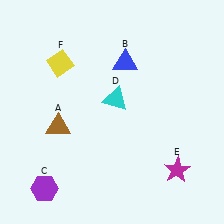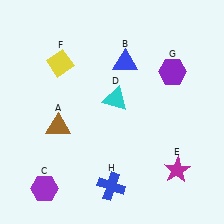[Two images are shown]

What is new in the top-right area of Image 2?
A purple hexagon (G) was added in the top-right area of Image 2.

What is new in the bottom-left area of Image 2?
A blue cross (H) was added in the bottom-left area of Image 2.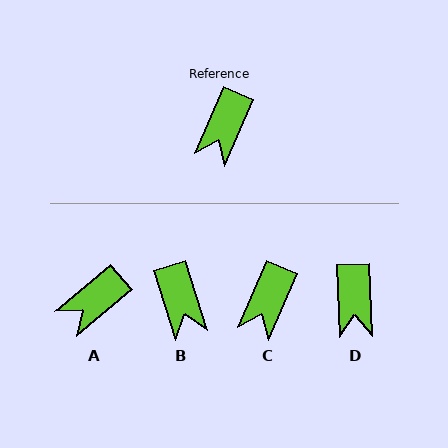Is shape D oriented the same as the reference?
No, it is off by about 25 degrees.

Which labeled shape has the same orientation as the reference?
C.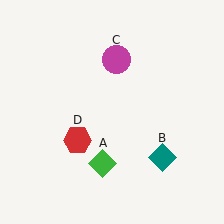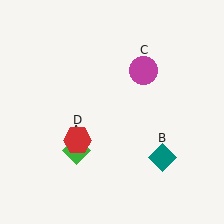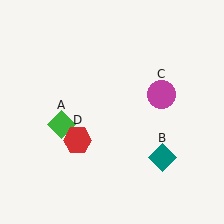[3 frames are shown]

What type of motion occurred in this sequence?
The green diamond (object A), magenta circle (object C) rotated clockwise around the center of the scene.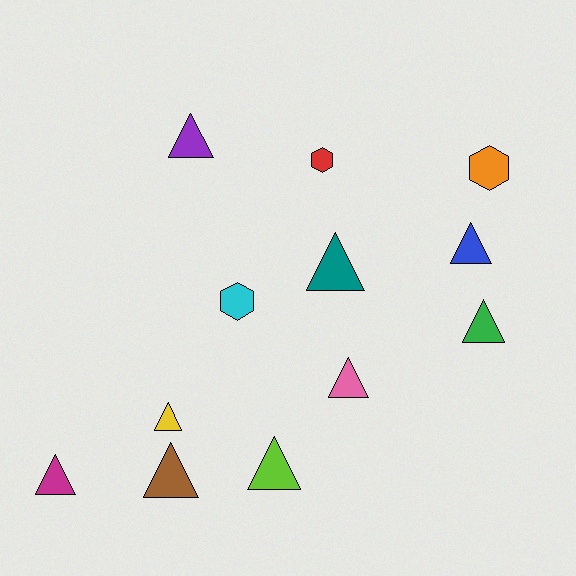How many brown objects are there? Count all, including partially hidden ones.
There is 1 brown object.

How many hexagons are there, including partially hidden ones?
There are 3 hexagons.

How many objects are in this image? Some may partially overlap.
There are 12 objects.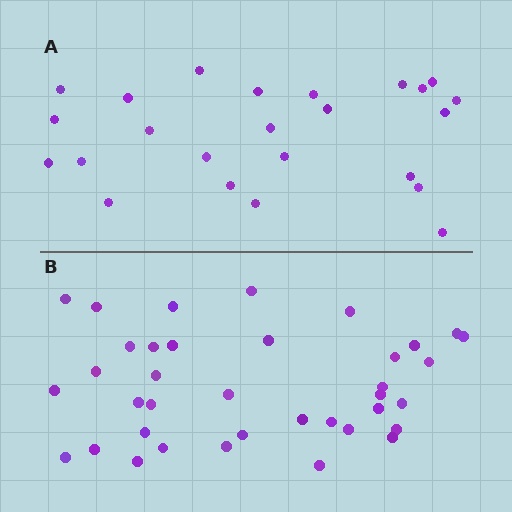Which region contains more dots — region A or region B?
Region B (the bottom region) has more dots.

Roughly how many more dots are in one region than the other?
Region B has approximately 15 more dots than region A.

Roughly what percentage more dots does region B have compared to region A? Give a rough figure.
About 55% more.